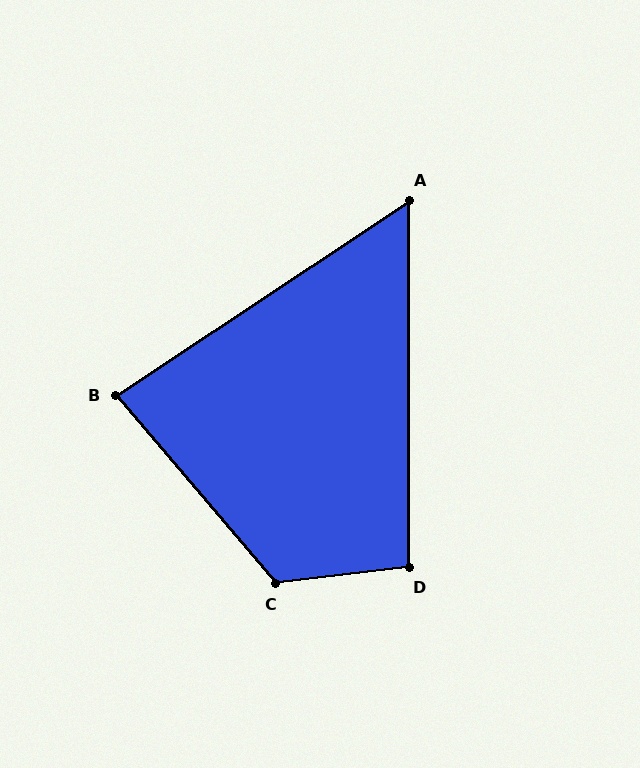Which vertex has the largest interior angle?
C, at approximately 124 degrees.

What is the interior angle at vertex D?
Approximately 97 degrees (obtuse).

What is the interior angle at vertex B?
Approximately 83 degrees (acute).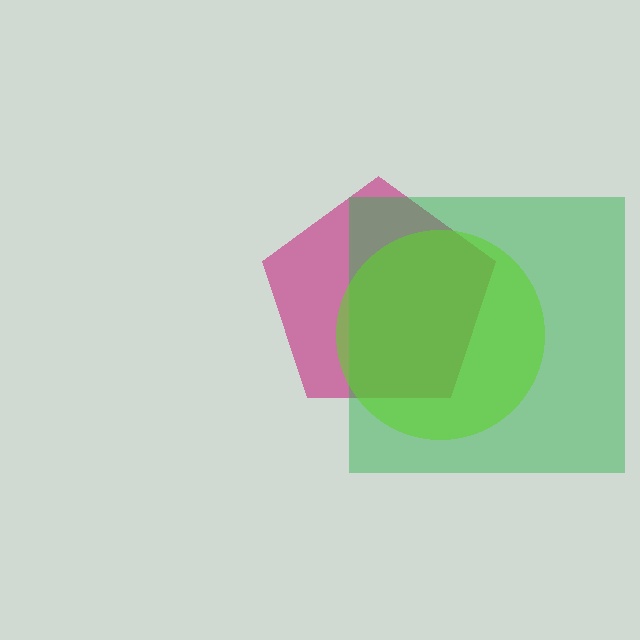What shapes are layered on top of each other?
The layered shapes are: a magenta pentagon, a green square, a lime circle.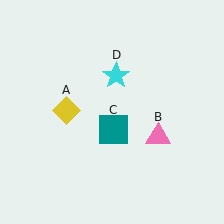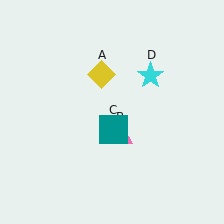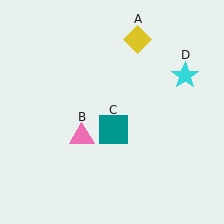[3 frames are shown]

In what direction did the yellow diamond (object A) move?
The yellow diamond (object A) moved up and to the right.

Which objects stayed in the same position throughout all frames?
Teal square (object C) remained stationary.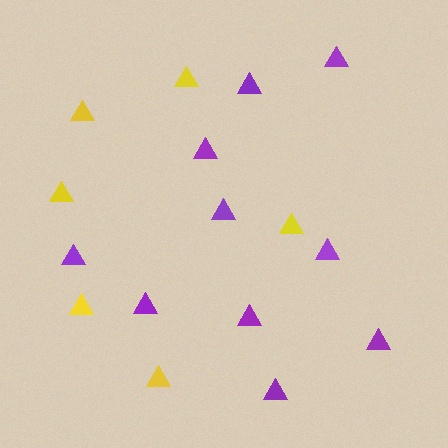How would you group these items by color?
There are 2 groups: one group of yellow triangles (6) and one group of purple triangles (10).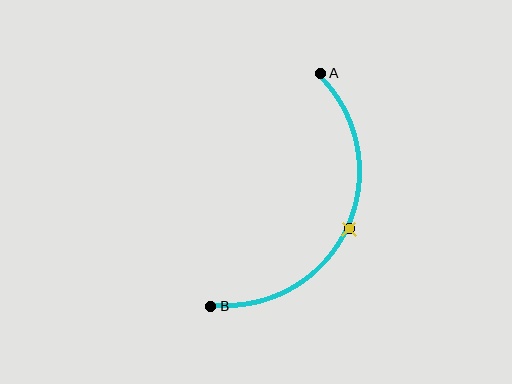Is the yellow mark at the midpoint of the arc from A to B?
Yes. The yellow mark lies on the arc at equal arc-length from both A and B — it is the arc midpoint.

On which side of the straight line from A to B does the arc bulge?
The arc bulges to the right of the straight line connecting A and B.